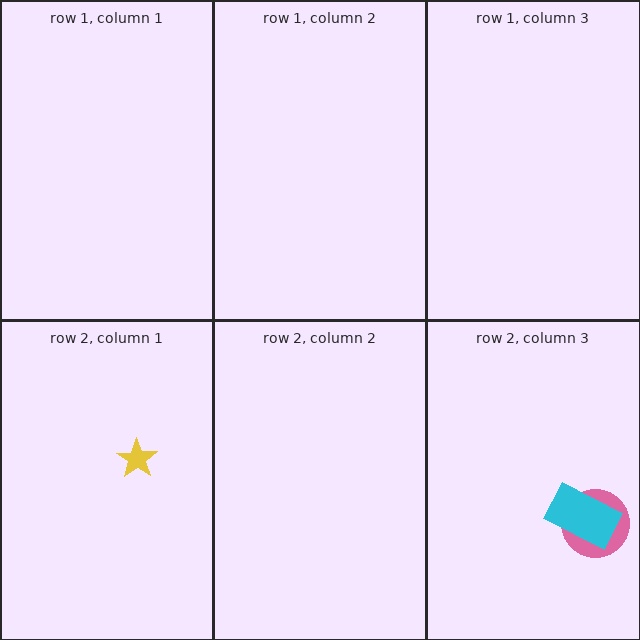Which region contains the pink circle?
The row 2, column 3 region.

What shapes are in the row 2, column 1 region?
The yellow star.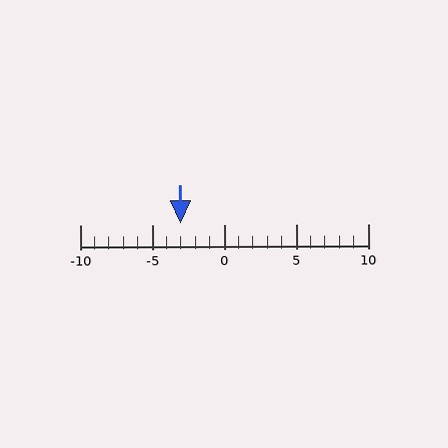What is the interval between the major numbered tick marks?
The major tick marks are spaced 5 units apart.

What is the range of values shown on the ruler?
The ruler shows values from -10 to 10.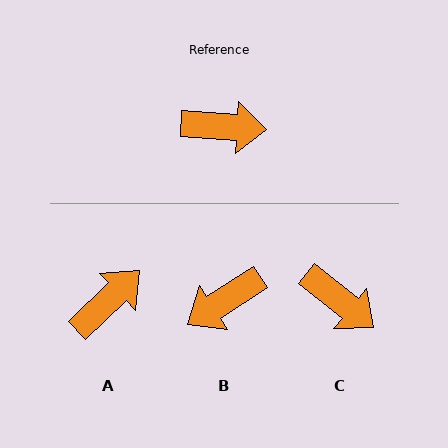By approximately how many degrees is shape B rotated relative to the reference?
Approximately 143 degrees clockwise.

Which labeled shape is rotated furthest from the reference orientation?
B, about 143 degrees away.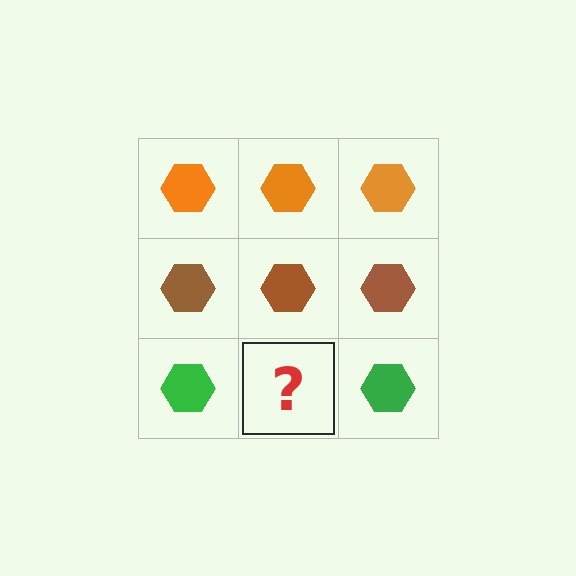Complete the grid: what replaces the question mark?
The question mark should be replaced with a green hexagon.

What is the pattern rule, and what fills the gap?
The rule is that each row has a consistent color. The gap should be filled with a green hexagon.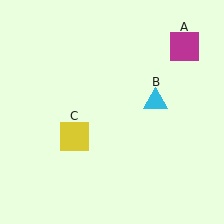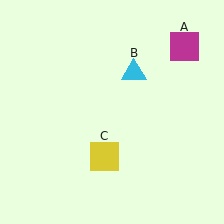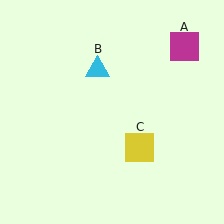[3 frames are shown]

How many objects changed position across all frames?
2 objects changed position: cyan triangle (object B), yellow square (object C).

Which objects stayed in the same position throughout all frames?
Magenta square (object A) remained stationary.